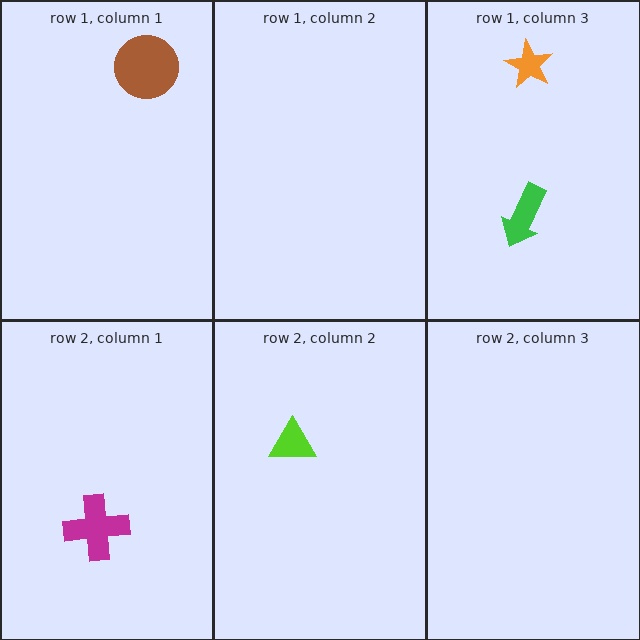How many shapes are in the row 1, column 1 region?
1.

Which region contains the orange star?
The row 1, column 3 region.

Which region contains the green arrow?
The row 1, column 3 region.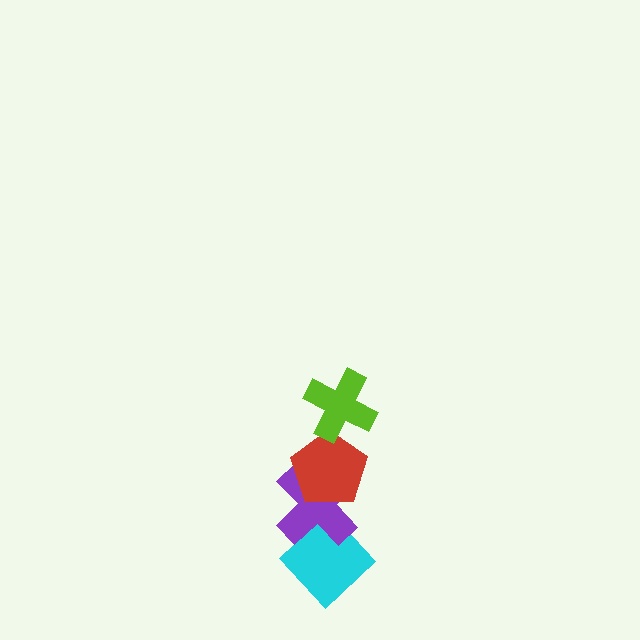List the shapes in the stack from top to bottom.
From top to bottom: the lime cross, the red pentagon, the purple cross, the cyan diamond.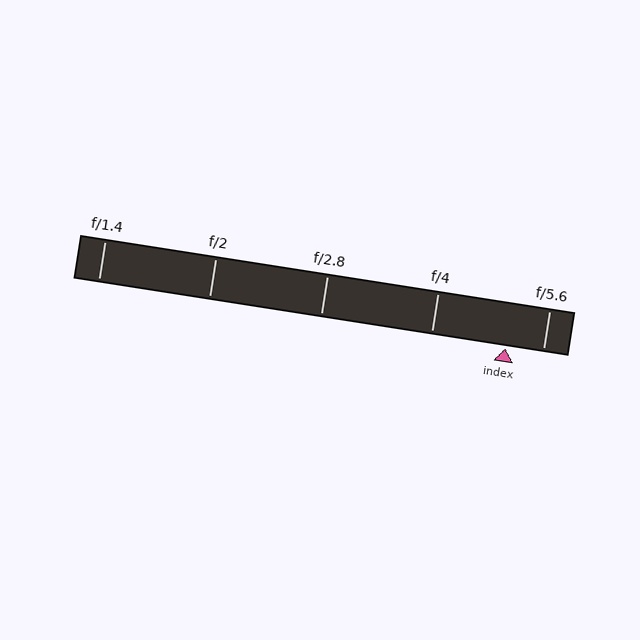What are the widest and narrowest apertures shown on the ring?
The widest aperture shown is f/1.4 and the narrowest is f/5.6.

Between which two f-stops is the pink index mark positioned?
The index mark is between f/4 and f/5.6.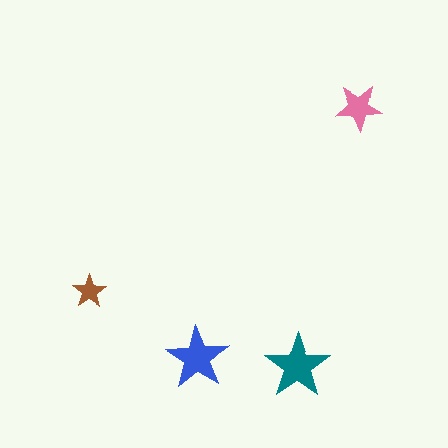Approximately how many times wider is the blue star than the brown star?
About 2 times wider.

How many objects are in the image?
There are 4 objects in the image.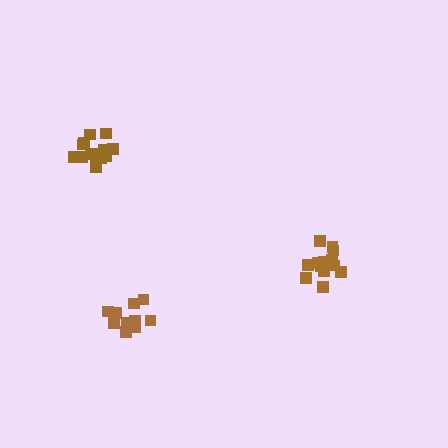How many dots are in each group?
Group 1: 13 dots, Group 2: 15 dots, Group 3: 11 dots (39 total).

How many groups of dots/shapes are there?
There are 3 groups.